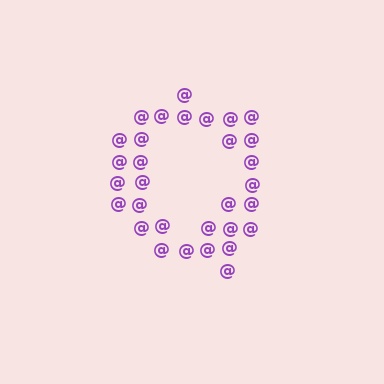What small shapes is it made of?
It is made of small at signs.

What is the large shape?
The large shape is the letter Q.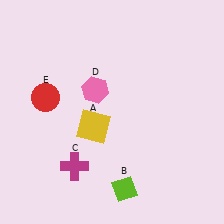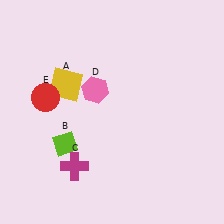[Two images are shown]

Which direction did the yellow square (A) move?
The yellow square (A) moved up.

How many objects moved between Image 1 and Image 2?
2 objects moved between the two images.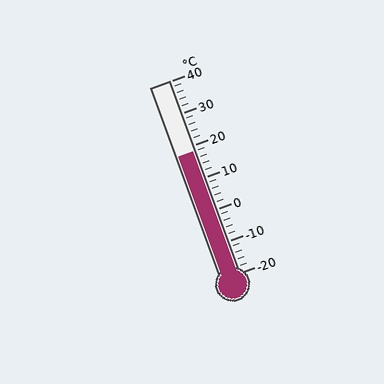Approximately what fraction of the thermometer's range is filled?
The thermometer is filled to approximately 65% of its range.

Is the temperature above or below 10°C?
The temperature is above 10°C.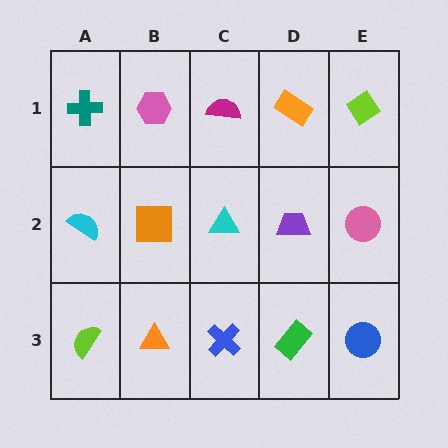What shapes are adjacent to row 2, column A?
A teal cross (row 1, column A), a lime semicircle (row 3, column A), an orange square (row 2, column B).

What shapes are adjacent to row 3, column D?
A purple trapezoid (row 2, column D), a blue cross (row 3, column C), a blue circle (row 3, column E).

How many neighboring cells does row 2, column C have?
4.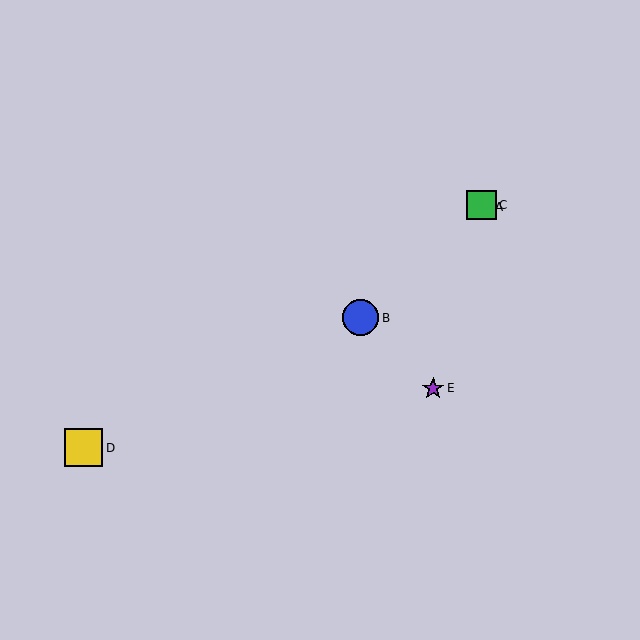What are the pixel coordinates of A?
Object A is at (480, 207).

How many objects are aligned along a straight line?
3 objects (A, B, C) are aligned along a straight line.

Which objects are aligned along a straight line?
Objects A, B, C are aligned along a straight line.